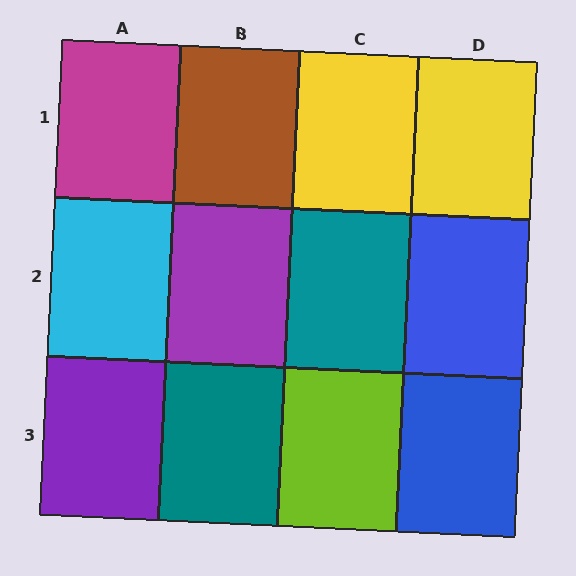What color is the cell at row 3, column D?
Blue.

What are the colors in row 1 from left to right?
Magenta, brown, yellow, yellow.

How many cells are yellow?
2 cells are yellow.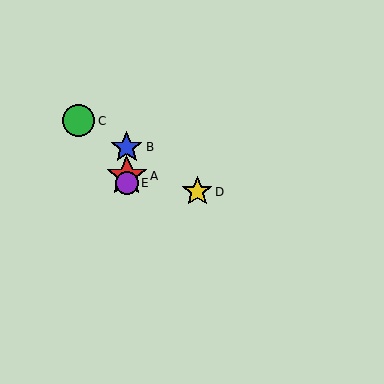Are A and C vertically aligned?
No, A is at x≈127 and C is at x≈79.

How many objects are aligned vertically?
3 objects (A, B, E) are aligned vertically.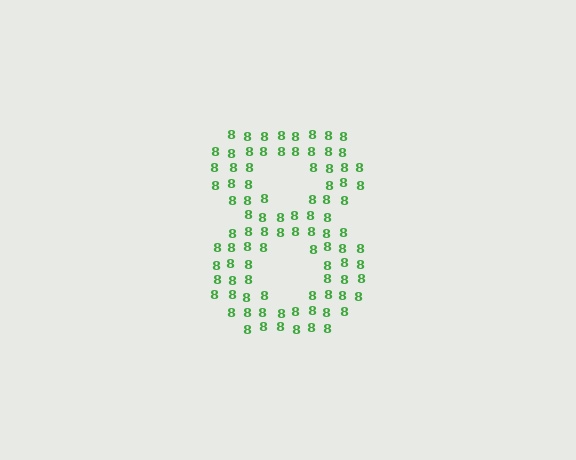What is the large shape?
The large shape is the digit 8.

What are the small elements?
The small elements are digit 8's.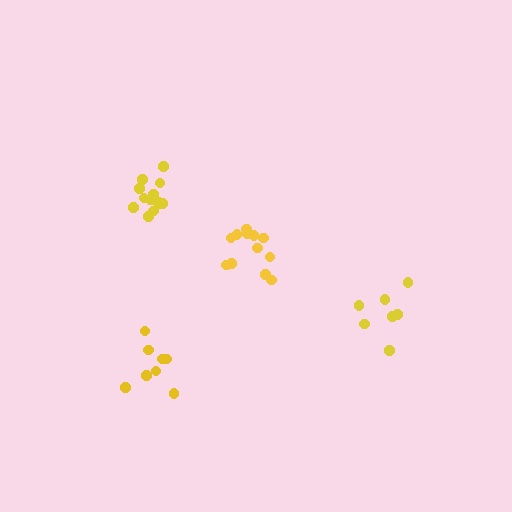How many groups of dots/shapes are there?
There are 4 groups.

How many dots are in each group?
Group 1: 12 dots, Group 2: 7 dots, Group 3: 13 dots, Group 4: 8 dots (40 total).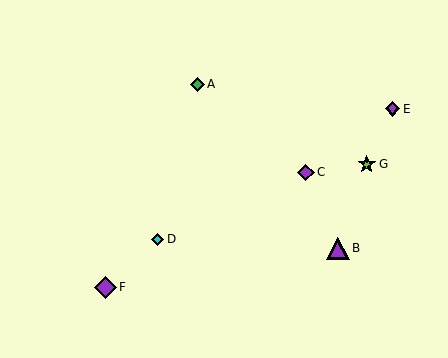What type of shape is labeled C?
Shape C is a purple diamond.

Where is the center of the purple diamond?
The center of the purple diamond is at (306, 172).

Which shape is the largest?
The purple triangle (labeled B) is the largest.